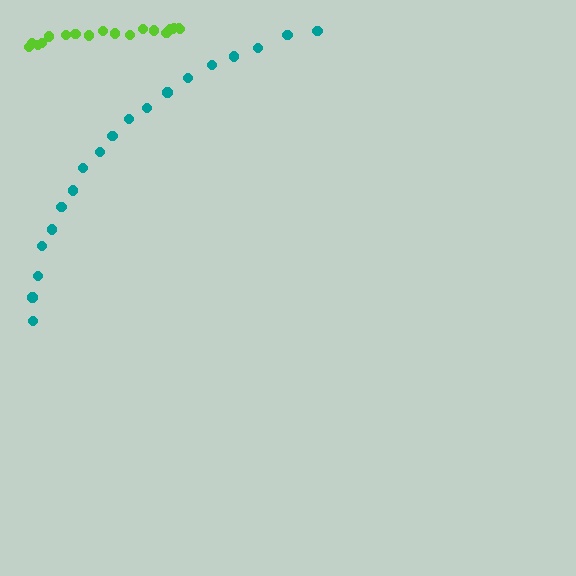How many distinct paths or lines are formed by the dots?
There are 2 distinct paths.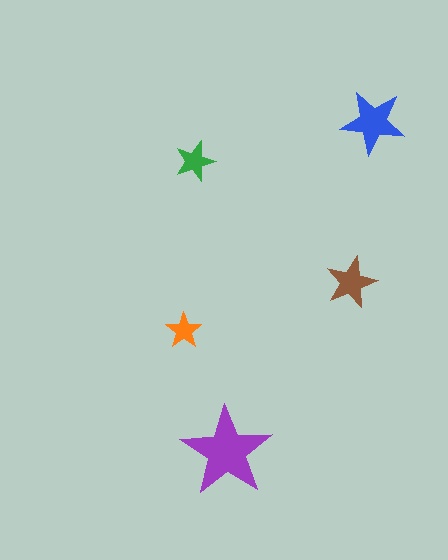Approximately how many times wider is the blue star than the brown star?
About 1.5 times wider.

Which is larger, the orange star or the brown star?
The brown one.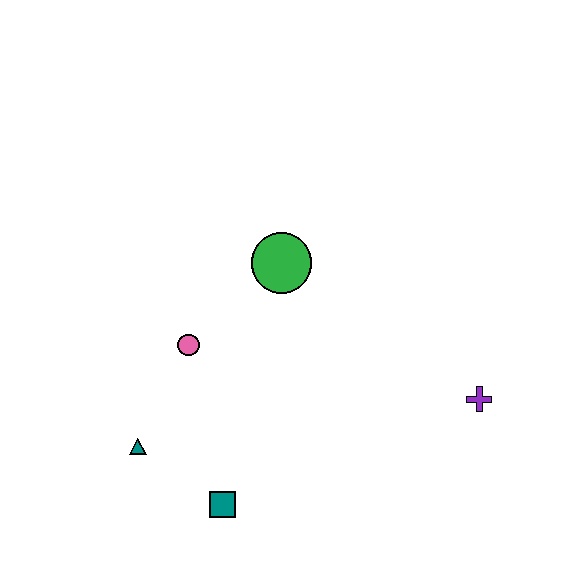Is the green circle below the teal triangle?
No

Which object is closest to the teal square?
The teal triangle is closest to the teal square.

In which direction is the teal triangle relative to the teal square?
The teal triangle is to the left of the teal square.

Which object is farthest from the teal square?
The purple cross is farthest from the teal square.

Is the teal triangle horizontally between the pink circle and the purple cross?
No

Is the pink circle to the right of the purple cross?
No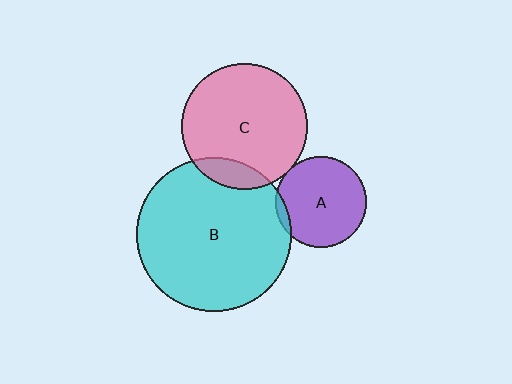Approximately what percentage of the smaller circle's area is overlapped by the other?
Approximately 15%.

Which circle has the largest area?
Circle B (cyan).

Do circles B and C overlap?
Yes.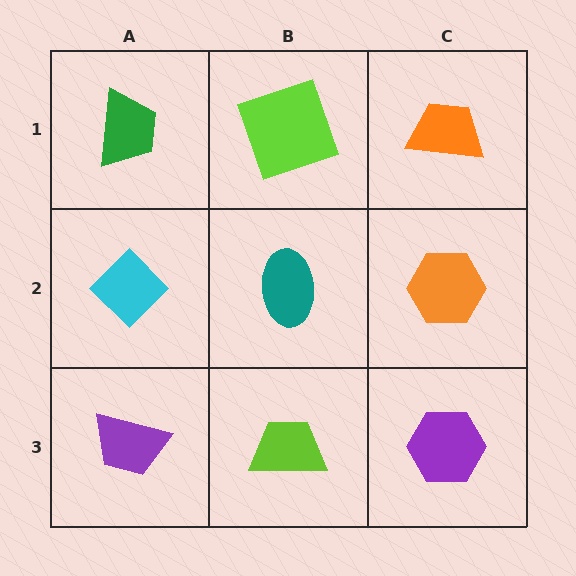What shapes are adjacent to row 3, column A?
A cyan diamond (row 2, column A), a lime trapezoid (row 3, column B).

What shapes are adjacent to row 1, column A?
A cyan diamond (row 2, column A), a lime square (row 1, column B).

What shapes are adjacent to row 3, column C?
An orange hexagon (row 2, column C), a lime trapezoid (row 3, column B).